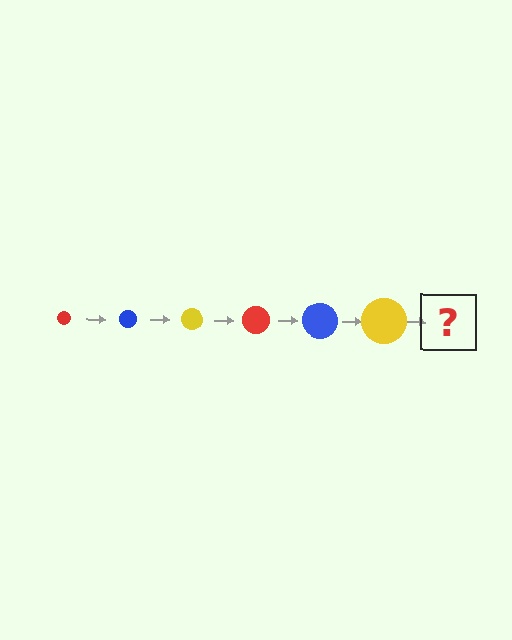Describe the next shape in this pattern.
It should be a red circle, larger than the previous one.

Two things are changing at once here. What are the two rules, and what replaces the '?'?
The two rules are that the circle grows larger each step and the color cycles through red, blue, and yellow. The '?' should be a red circle, larger than the previous one.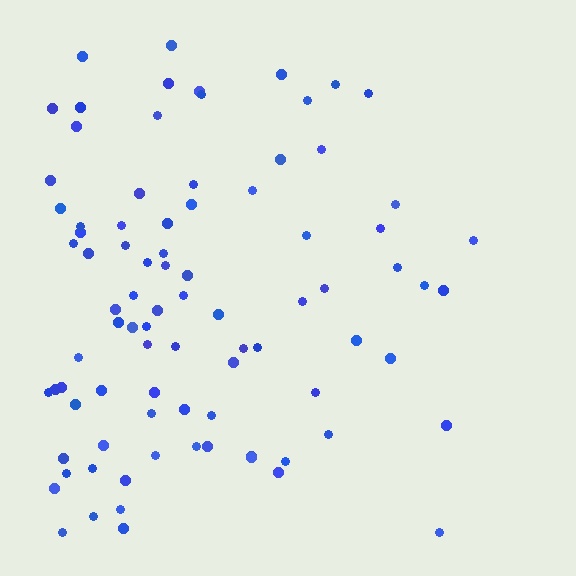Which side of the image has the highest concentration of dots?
The left.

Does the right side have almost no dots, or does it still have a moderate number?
Still a moderate number, just noticeably fewer than the left.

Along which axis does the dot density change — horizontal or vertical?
Horizontal.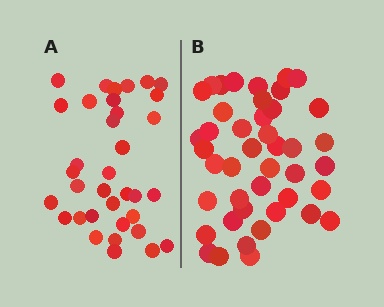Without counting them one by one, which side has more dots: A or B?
Region B (the right region) has more dots.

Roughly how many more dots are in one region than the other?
Region B has roughly 8 or so more dots than region A.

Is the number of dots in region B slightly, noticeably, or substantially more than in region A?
Region B has only slightly more — the two regions are fairly close. The ratio is roughly 1.2 to 1.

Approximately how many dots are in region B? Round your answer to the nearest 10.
About 40 dots. (The exact count is 43, which rounds to 40.)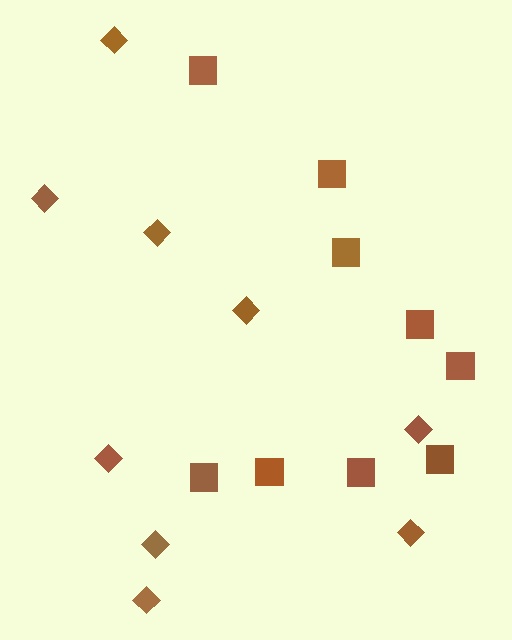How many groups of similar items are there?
There are 2 groups: one group of diamonds (9) and one group of squares (9).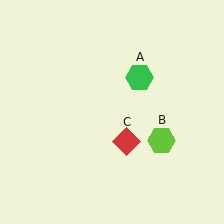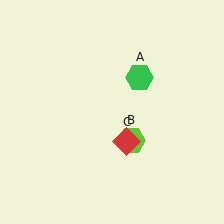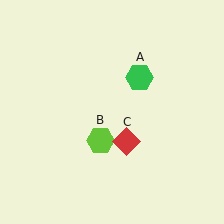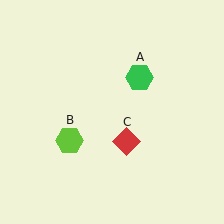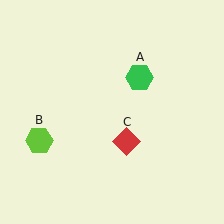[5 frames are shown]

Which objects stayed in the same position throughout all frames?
Green hexagon (object A) and red diamond (object C) remained stationary.